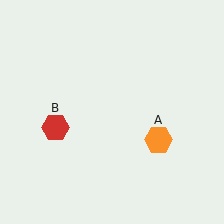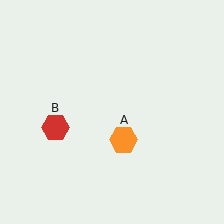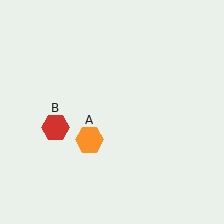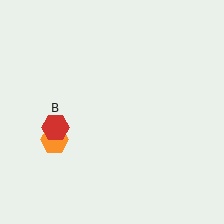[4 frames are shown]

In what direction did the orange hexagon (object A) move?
The orange hexagon (object A) moved left.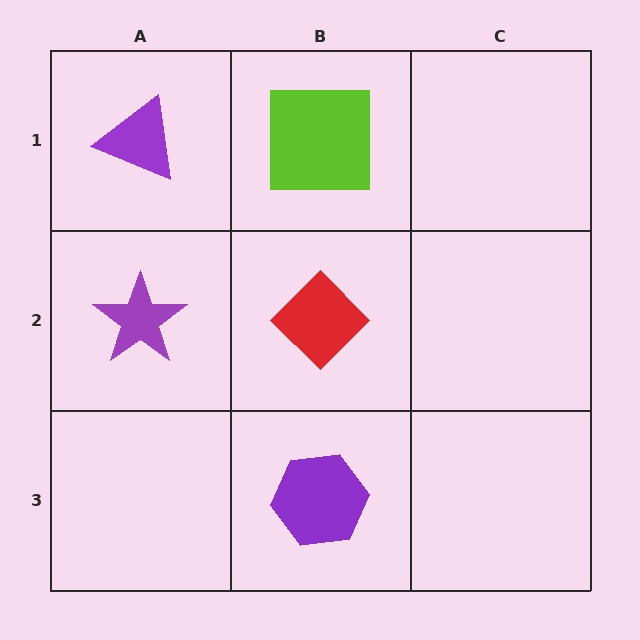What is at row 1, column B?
A lime square.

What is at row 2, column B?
A red diamond.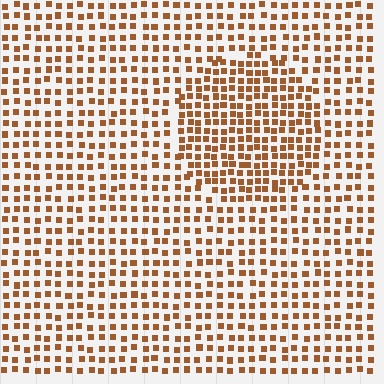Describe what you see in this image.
The image contains small brown elements arranged at two different densities. A circle-shaped region is visible where the elements are more densely packed than the surrounding area.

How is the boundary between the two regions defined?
The boundary is defined by a change in element density (approximately 1.6x ratio). All elements are the same color, size, and shape.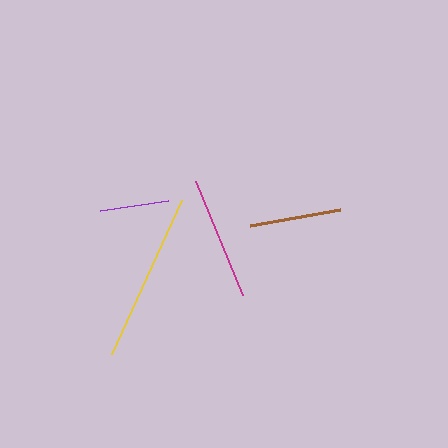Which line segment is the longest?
The yellow line is the longest at approximately 169 pixels.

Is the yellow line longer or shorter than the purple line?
The yellow line is longer than the purple line.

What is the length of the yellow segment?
The yellow segment is approximately 169 pixels long.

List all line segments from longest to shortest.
From longest to shortest: yellow, magenta, brown, purple.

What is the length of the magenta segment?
The magenta segment is approximately 124 pixels long.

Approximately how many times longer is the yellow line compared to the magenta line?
The yellow line is approximately 1.4 times the length of the magenta line.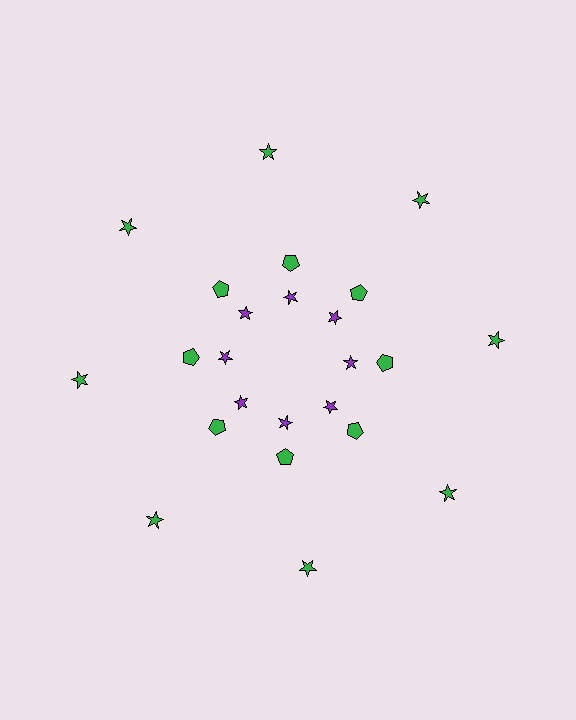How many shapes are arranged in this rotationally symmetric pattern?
There are 24 shapes, arranged in 8 groups of 3.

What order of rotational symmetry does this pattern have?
This pattern has 8-fold rotational symmetry.